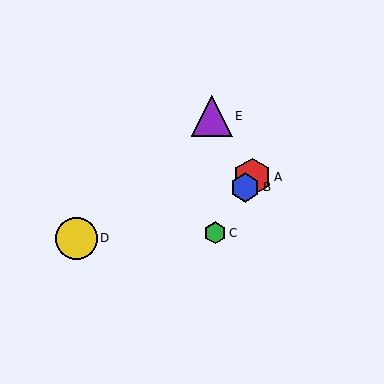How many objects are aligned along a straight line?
3 objects (A, B, C) are aligned along a straight line.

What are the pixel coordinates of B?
Object B is at (245, 187).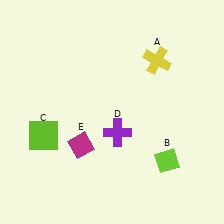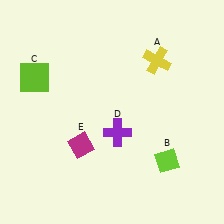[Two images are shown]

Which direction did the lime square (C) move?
The lime square (C) moved up.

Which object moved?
The lime square (C) moved up.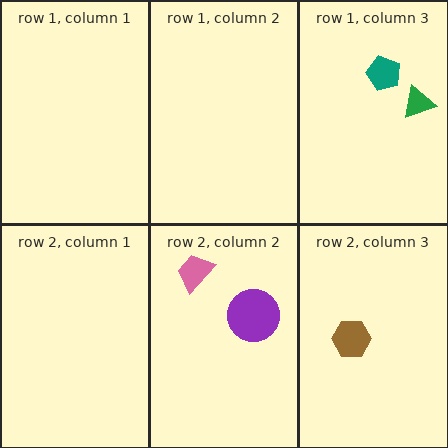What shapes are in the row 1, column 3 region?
The teal pentagon, the green triangle.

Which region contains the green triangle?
The row 1, column 3 region.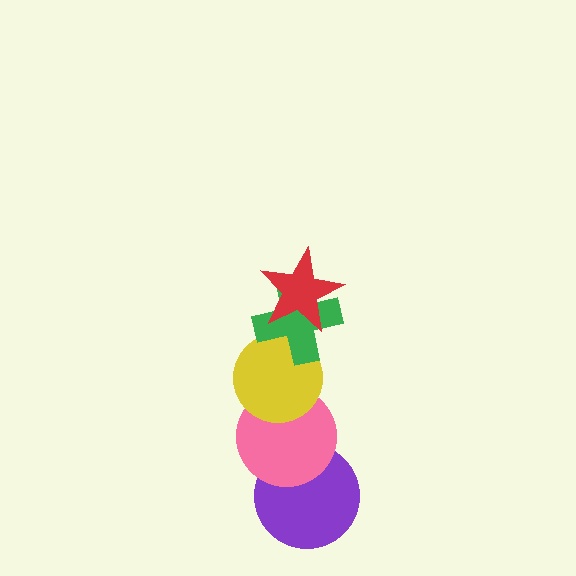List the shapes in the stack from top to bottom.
From top to bottom: the red star, the green cross, the yellow circle, the pink circle, the purple circle.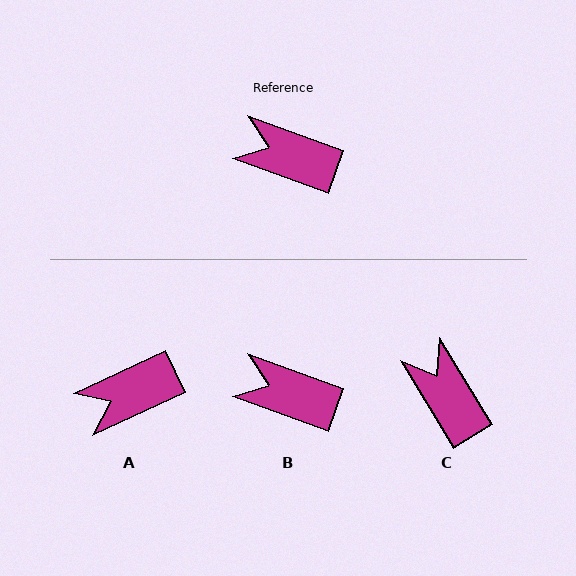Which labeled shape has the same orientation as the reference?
B.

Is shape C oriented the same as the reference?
No, it is off by about 39 degrees.